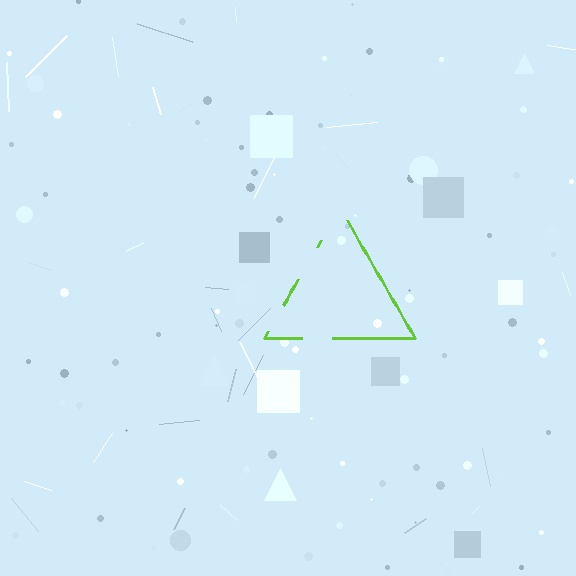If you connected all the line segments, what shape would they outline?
They would outline a triangle.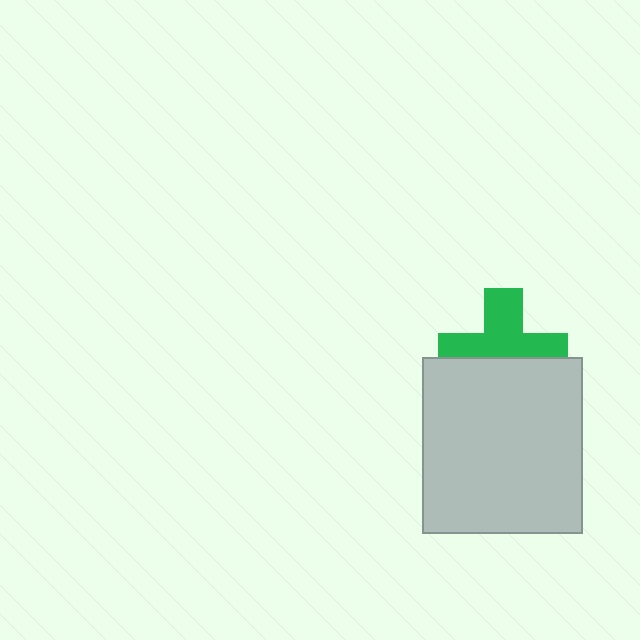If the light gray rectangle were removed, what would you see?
You would see the complete green cross.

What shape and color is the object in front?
The object in front is a light gray rectangle.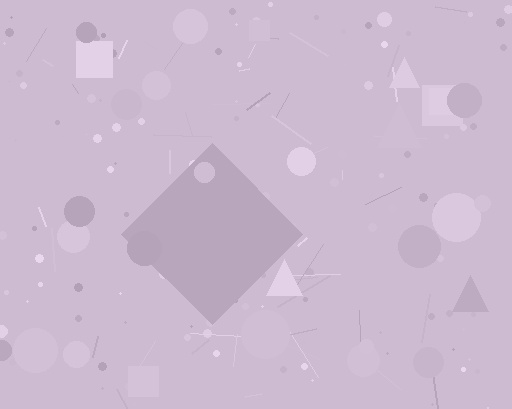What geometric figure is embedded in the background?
A diamond is embedded in the background.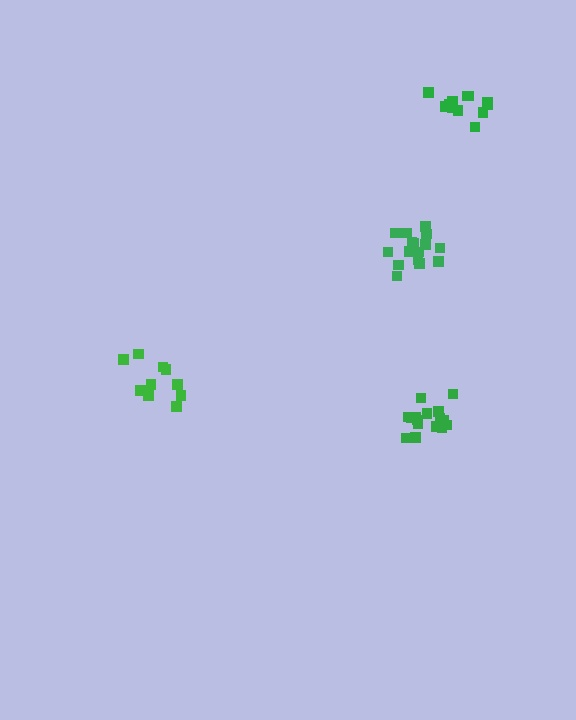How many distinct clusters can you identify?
There are 4 distinct clusters.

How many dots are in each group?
Group 1: 11 dots, Group 2: 13 dots, Group 3: 16 dots, Group 4: 16 dots (56 total).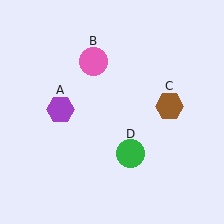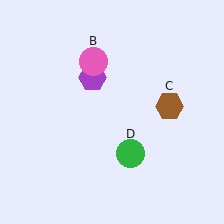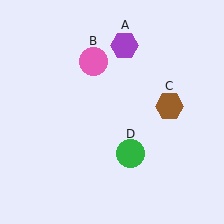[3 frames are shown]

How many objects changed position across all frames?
1 object changed position: purple hexagon (object A).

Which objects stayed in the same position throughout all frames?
Pink circle (object B) and brown hexagon (object C) and green circle (object D) remained stationary.